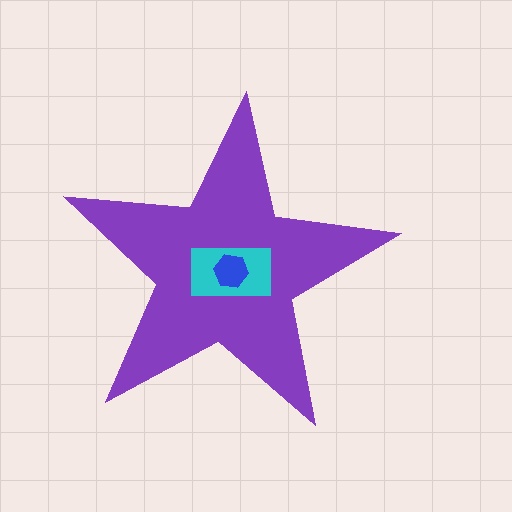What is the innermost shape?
The blue hexagon.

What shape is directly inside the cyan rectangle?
The blue hexagon.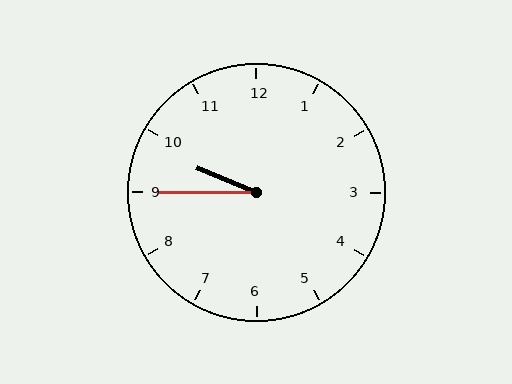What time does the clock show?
9:45.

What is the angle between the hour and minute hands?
Approximately 22 degrees.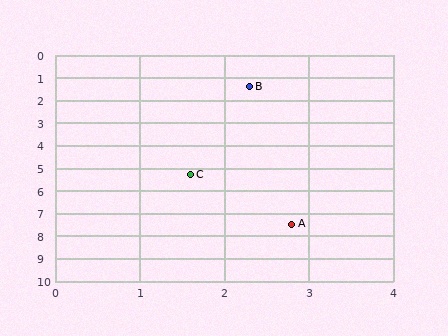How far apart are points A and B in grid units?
Points A and B are about 6.1 grid units apart.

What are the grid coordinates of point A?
Point A is at approximately (2.8, 7.5).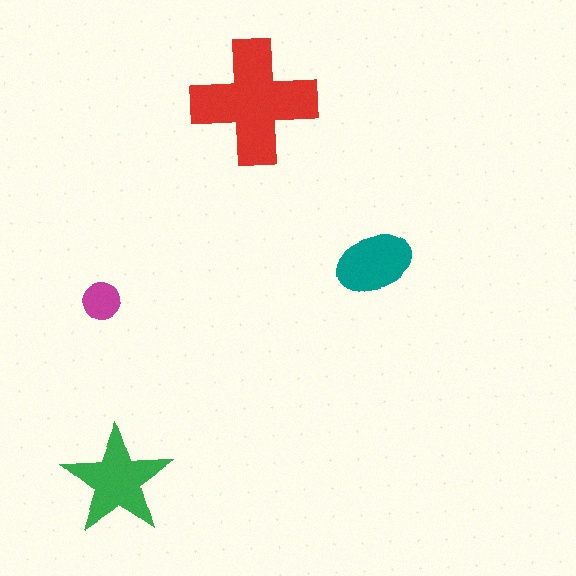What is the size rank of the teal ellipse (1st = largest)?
3rd.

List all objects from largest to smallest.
The red cross, the green star, the teal ellipse, the magenta circle.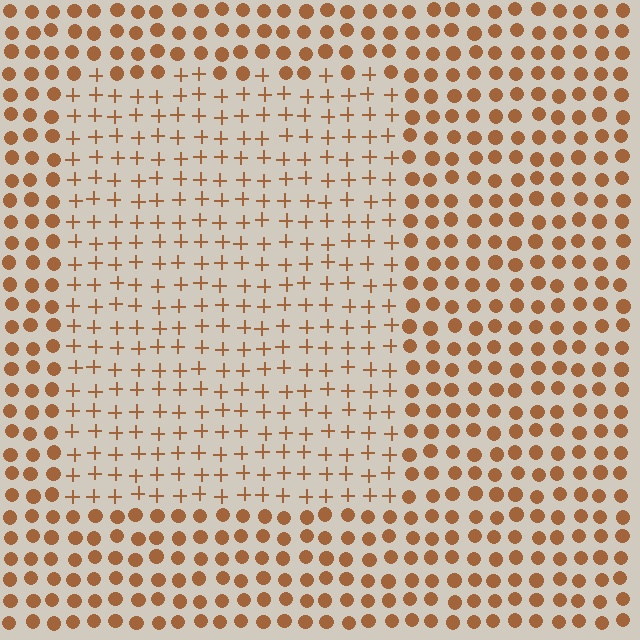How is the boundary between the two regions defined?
The boundary is defined by a change in element shape: plus signs inside vs. circles outside. All elements share the same color and spacing.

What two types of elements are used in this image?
The image uses plus signs inside the rectangle region and circles outside it.